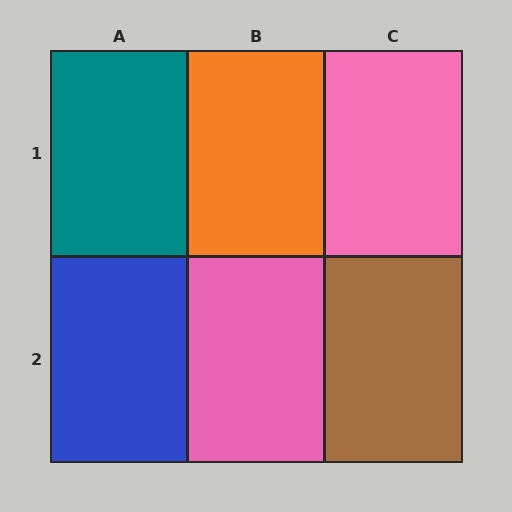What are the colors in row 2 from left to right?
Blue, pink, brown.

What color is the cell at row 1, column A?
Teal.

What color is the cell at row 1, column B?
Orange.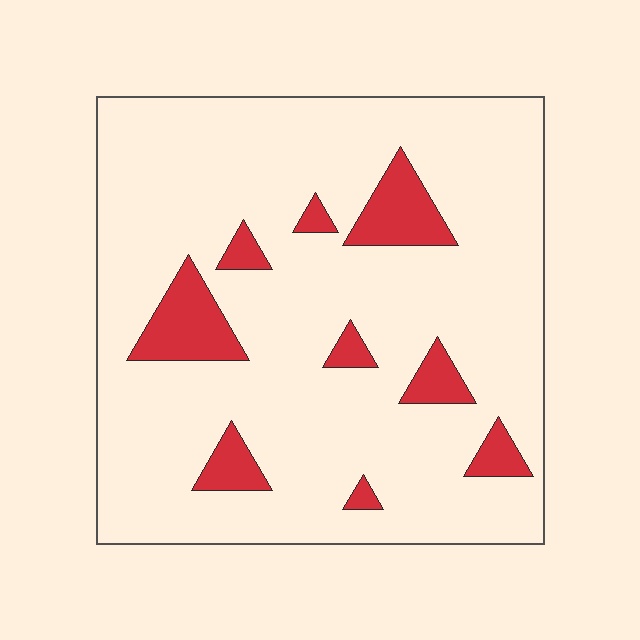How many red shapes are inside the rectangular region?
9.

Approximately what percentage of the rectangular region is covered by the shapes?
Approximately 10%.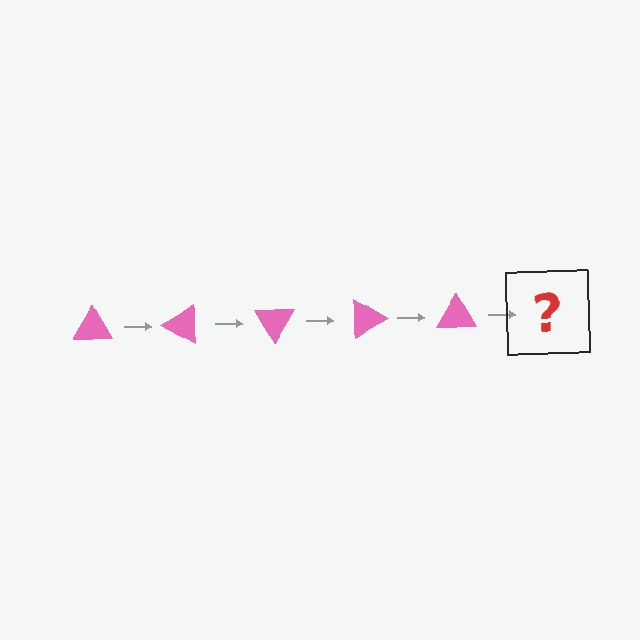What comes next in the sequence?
The next element should be a pink triangle rotated 150 degrees.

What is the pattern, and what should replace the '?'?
The pattern is that the triangle rotates 30 degrees each step. The '?' should be a pink triangle rotated 150 degrees.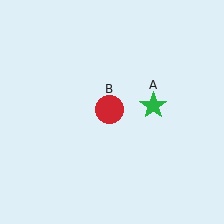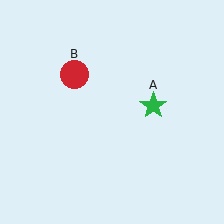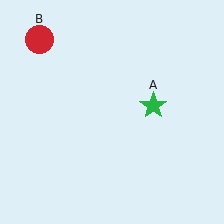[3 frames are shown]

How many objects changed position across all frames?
1 object changed position: red circle (object B).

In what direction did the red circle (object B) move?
The red circle (object B) moved up and to the left.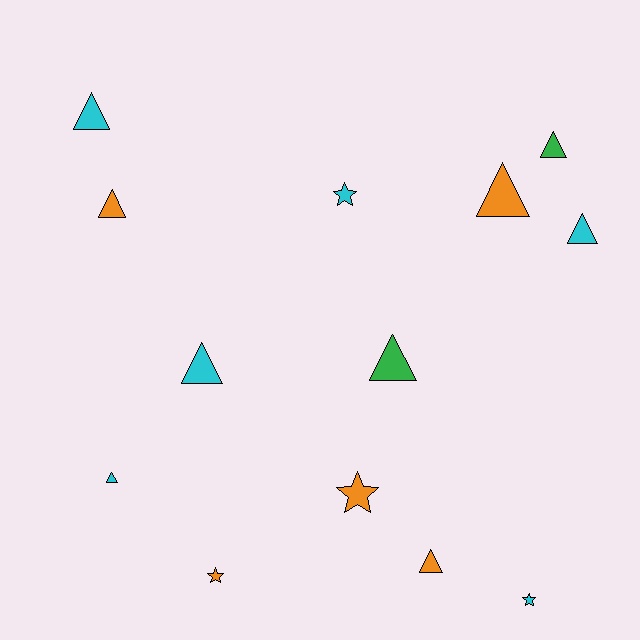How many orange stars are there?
There are 2 orange stars.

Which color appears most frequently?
Cyan, with 6 objects.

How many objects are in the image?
There are 13 objects.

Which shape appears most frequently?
Triangle, with 9 objects.